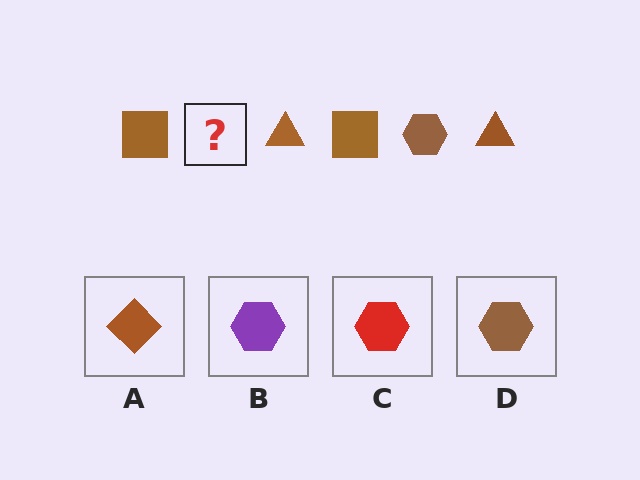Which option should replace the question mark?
Option D.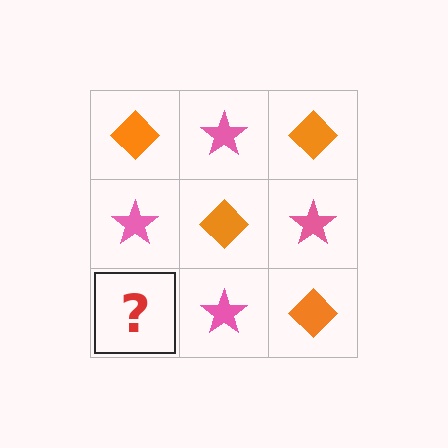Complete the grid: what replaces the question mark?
The question mark should be replaced with an orange diamond.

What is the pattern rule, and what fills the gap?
The rule is that it alternates orange diamond and pink star in a checkerboard pattern. The gap should be filled with an orange diamond.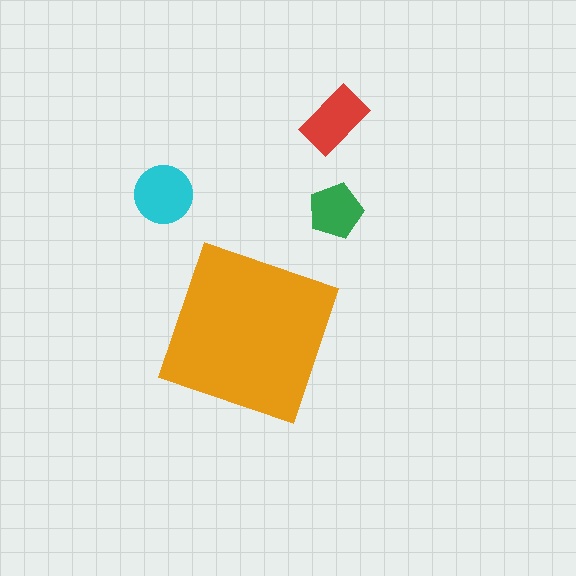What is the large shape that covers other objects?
An orange diamond.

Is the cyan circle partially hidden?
No, the cyan circle is fully visible.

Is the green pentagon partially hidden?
No, the green pentagon is fully visible.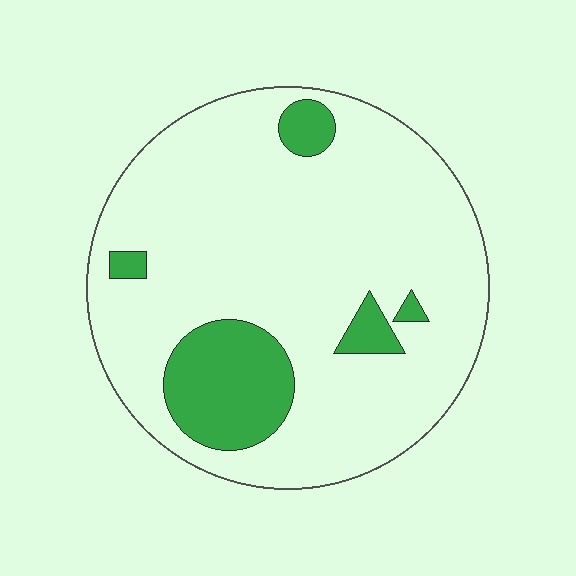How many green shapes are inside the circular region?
5.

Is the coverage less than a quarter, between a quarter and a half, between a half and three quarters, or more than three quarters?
Less than a quarter.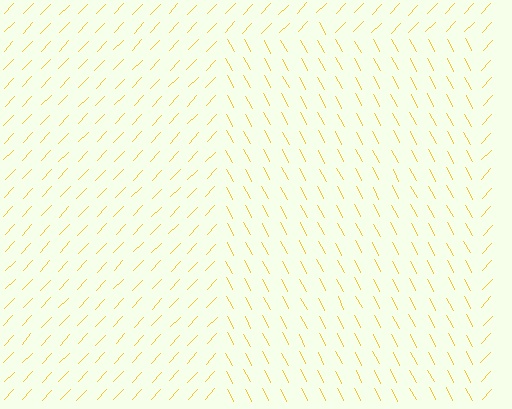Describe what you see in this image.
The image is filled with small yellow line segments. A rectangle region in the image has lines oriented differently from the surrounding lines, creating a visible texture boundary.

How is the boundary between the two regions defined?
The boundary is defined purely by a change in line orientation (approximately 71 degrees difference). All lines are the same color and thickness.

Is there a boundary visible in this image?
Yes, there is a texture boundary formed by a change in line orientation.